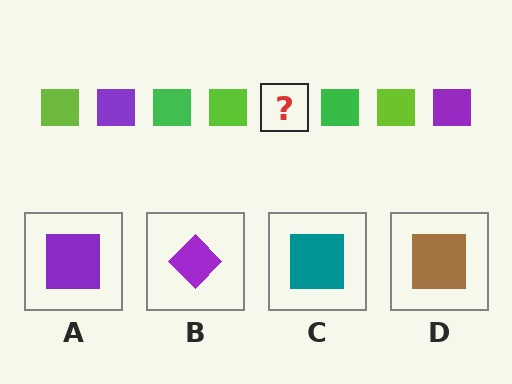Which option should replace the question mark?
Option A.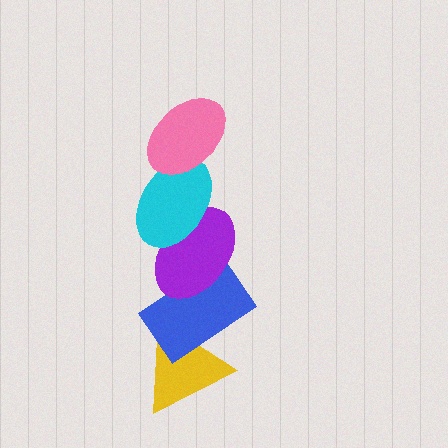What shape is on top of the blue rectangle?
The purple ellipse is on top of the blue rectangle.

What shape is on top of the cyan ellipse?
The pink ellipse is on top of the cyan ellipse.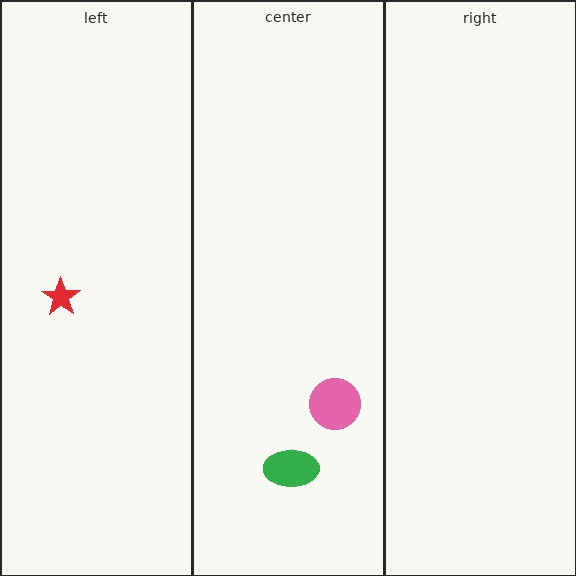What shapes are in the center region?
The green ellipse, the pink circle.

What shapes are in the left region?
The red star.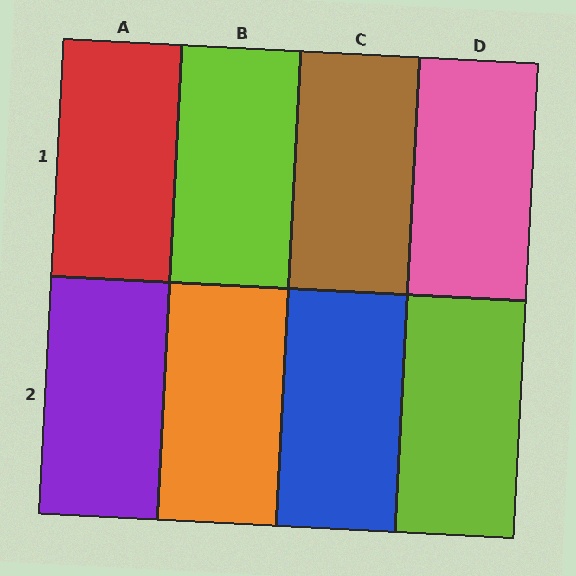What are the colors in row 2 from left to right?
Purple, orange, blue, lime.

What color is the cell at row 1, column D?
Pink.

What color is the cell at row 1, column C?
Brown.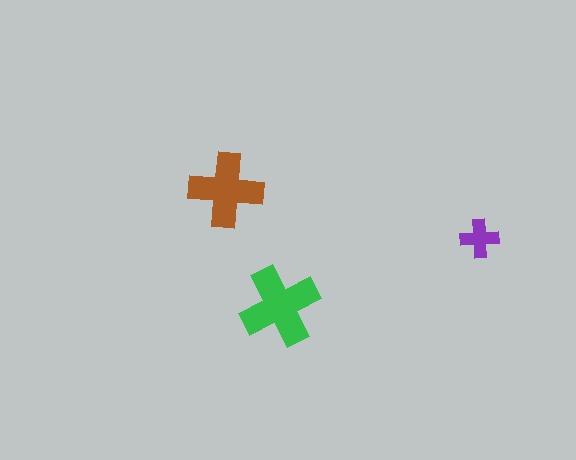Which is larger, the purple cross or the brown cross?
The brown one.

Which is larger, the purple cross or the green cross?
The green one.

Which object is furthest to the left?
The brown cross is leftmost.